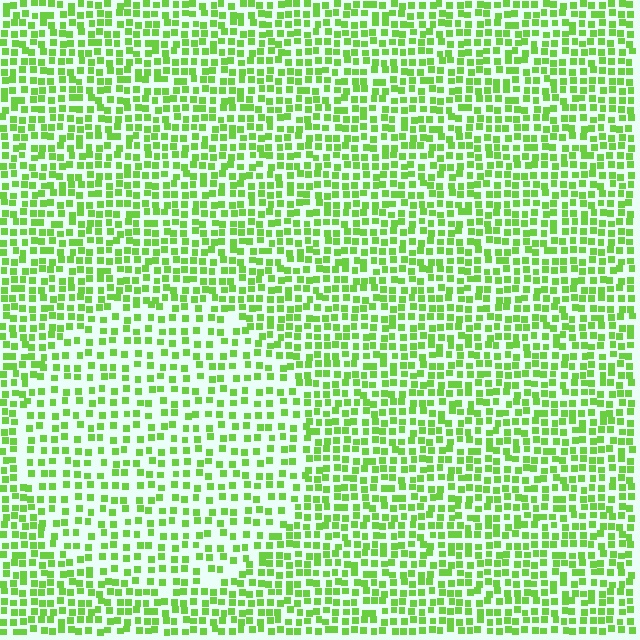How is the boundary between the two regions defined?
The boundary is defined by a change in element density (approximately 1.6x ratio). All elements are the same color, size, and shape.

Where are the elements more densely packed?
The elements are more densely packed outside the circle boundary.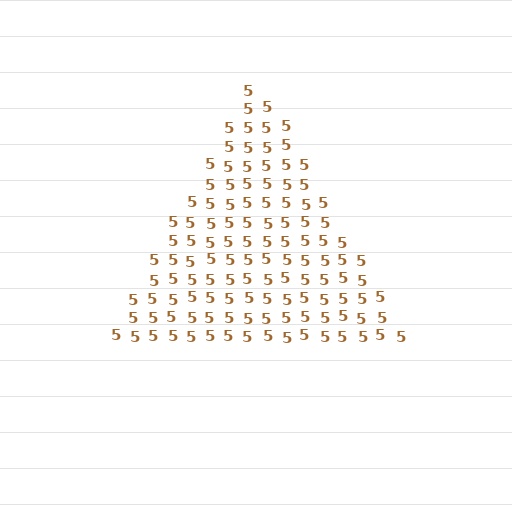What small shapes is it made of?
It is made of small digit 5's.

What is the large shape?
The large shape is a triangle.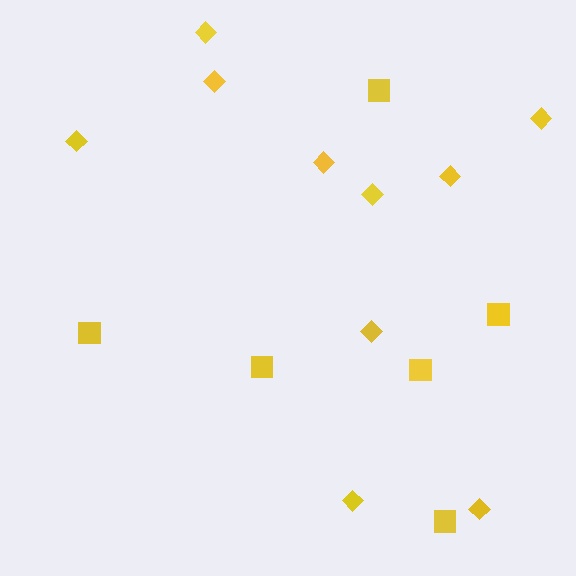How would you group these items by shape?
There are 2 groups: one group of diamonds (10) and one group of squares (6).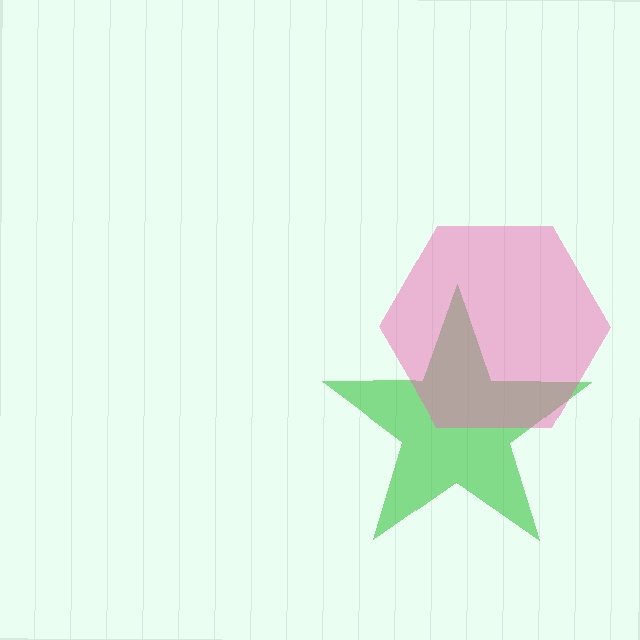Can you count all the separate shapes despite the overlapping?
Yes, there are 2 separate shapes.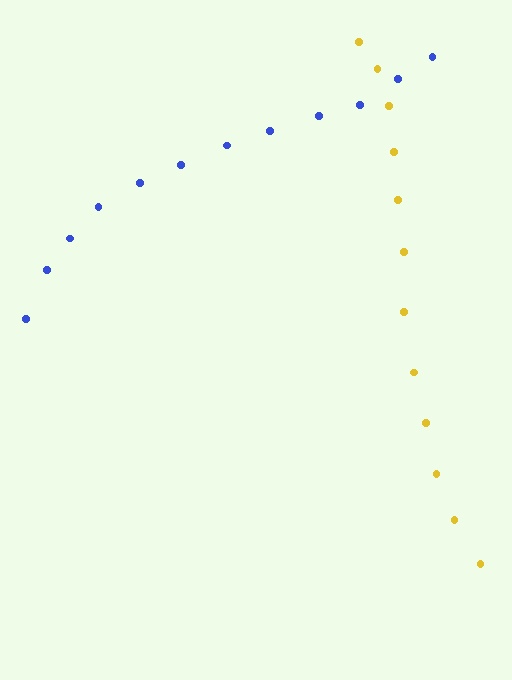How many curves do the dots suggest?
There are 2 distinct paths.